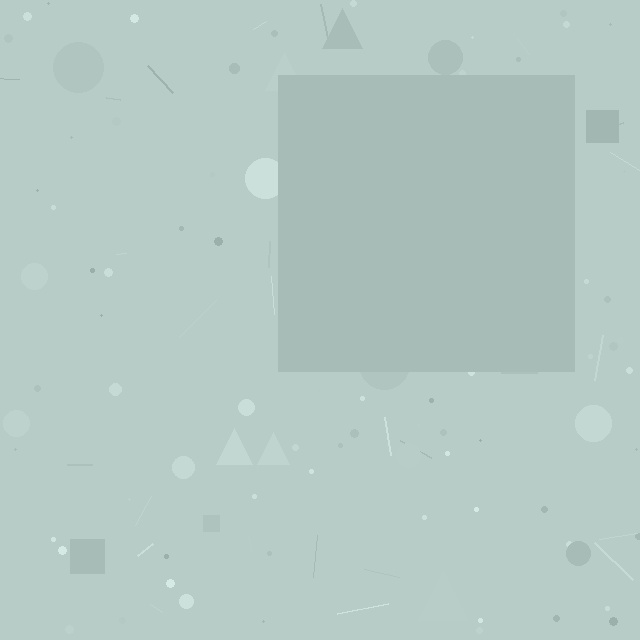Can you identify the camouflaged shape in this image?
The camouflaged shape is a square.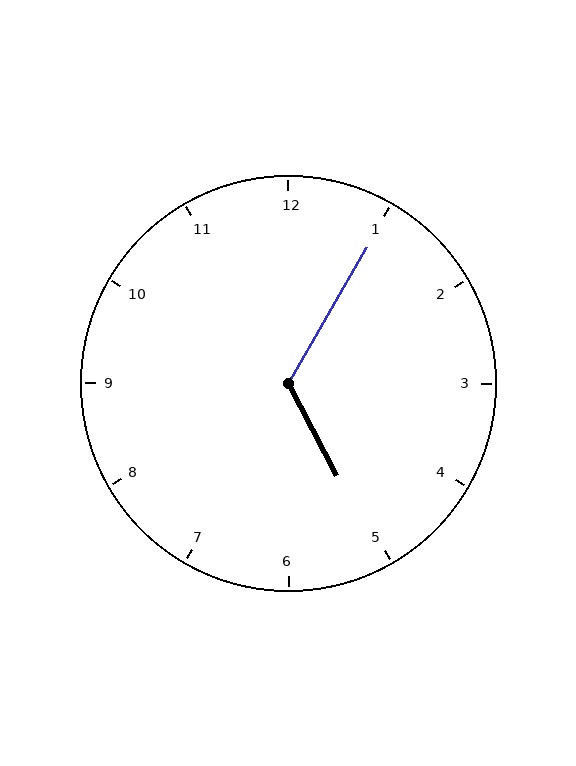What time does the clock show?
5:05.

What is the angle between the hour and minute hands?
Approximately 122 degrees.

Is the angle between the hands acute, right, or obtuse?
It is obtuse.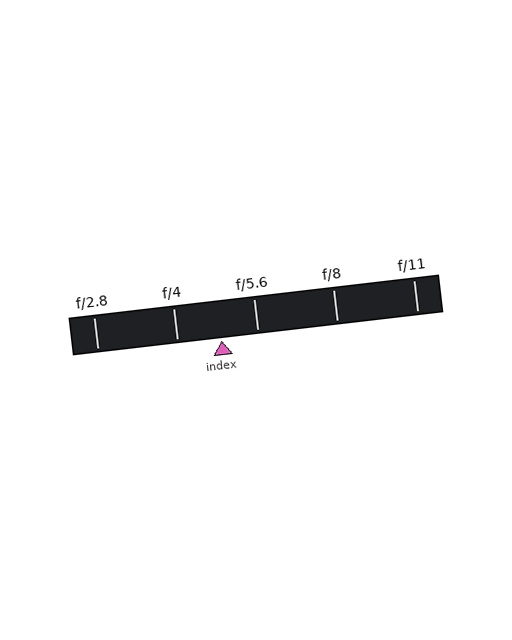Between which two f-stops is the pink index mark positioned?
The index mark is between f/4 and f/5.6.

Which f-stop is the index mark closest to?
The index mark is closest to f/5.6.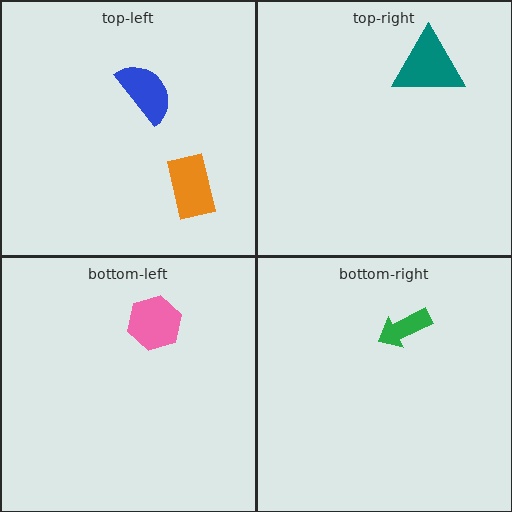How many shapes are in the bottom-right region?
1.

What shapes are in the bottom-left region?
The pink hexagon.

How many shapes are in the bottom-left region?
1.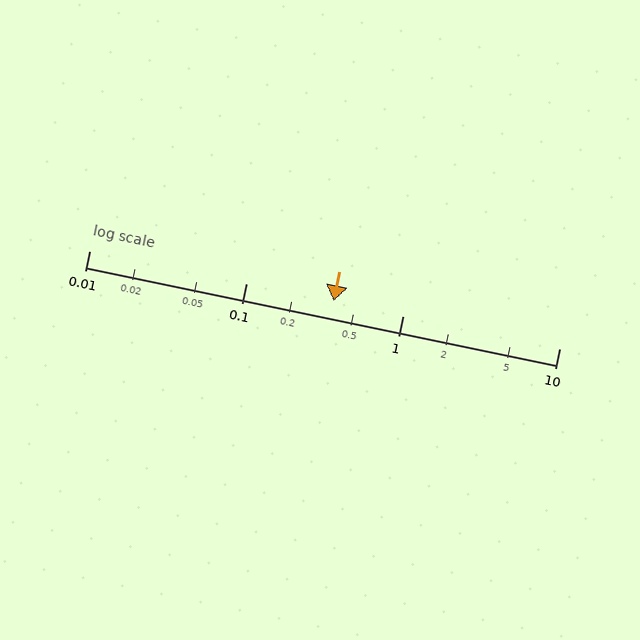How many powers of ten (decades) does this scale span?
The scale spans 3 decades, from 0.01 to 10.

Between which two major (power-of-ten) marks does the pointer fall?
The pointer is between 0.1 and 1.